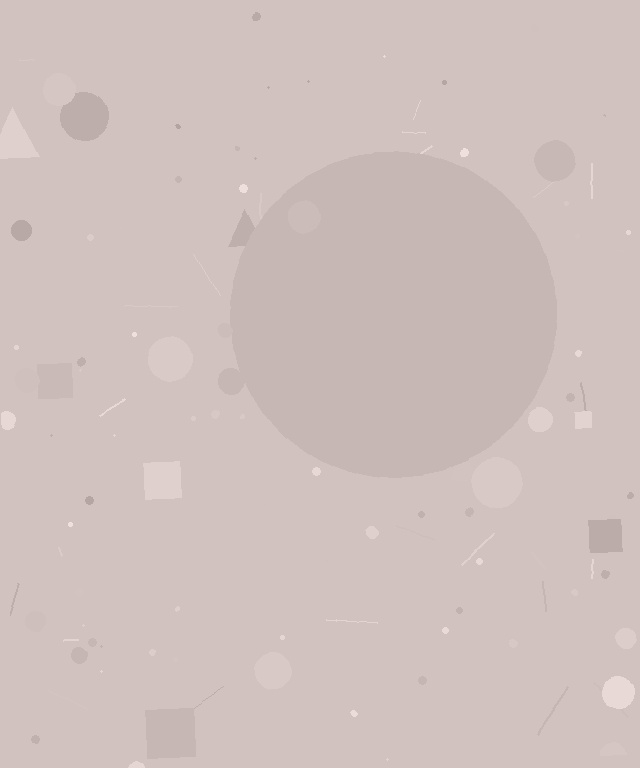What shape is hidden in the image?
A circle is hidden in the image.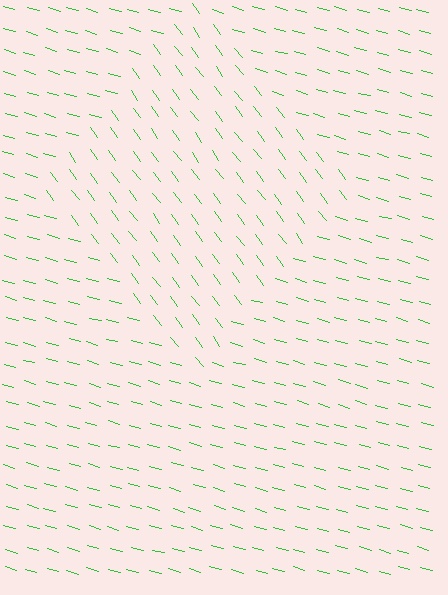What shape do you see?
I see a diamond.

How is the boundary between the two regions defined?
The boundary is defined purely by a change in line orientation (approximately 38 degrees difference). All lines are the same color and thickness.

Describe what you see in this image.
The image is filled with small green line segments. A diamond region in the image has lines oriented differently from the surrounding lines, creating a visible texture boundary.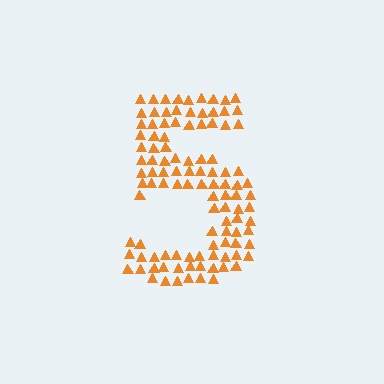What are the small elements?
The small elements are triangles.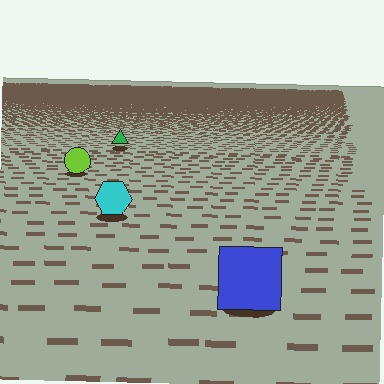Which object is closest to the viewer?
The blue square is closest. The texture marks near it are larger and more spread out.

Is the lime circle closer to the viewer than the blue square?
No. The blue square is closer — you can tell from the texture gradient: the ground texture is coarser near it.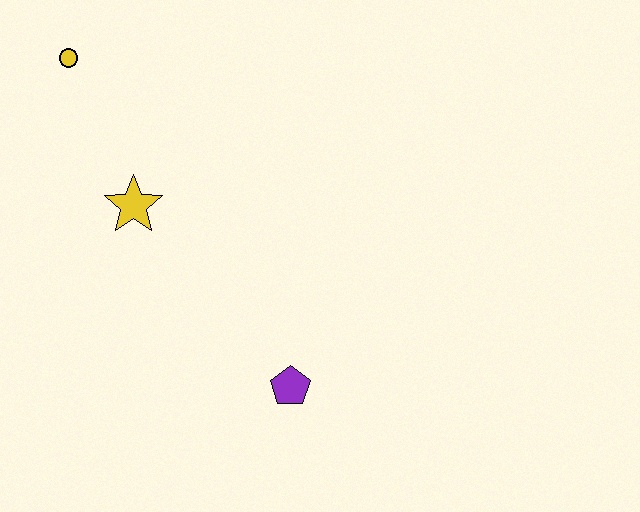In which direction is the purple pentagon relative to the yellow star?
The purple pentagon is below the yellow star.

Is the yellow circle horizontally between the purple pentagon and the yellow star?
No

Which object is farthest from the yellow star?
The purple pentagon is farthest from the yellow star.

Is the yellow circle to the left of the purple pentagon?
Yes